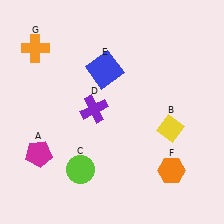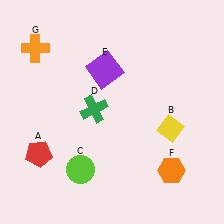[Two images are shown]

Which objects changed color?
A changed from magenta to red. D changed from purple to green. E changed from blue to purple.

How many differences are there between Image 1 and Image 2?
There are 3 differences between the two images.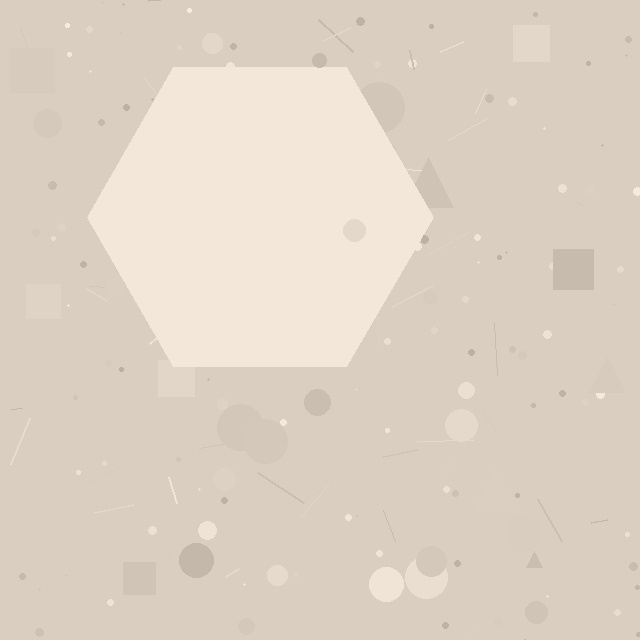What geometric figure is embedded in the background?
A hexagon is embedded in the background.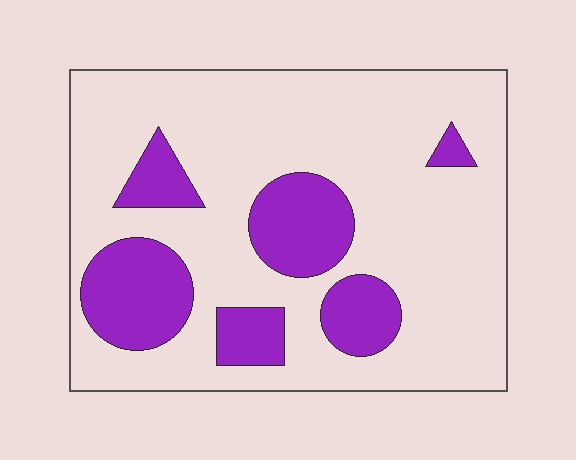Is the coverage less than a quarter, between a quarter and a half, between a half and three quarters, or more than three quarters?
Less than a quarter.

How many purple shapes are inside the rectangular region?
6.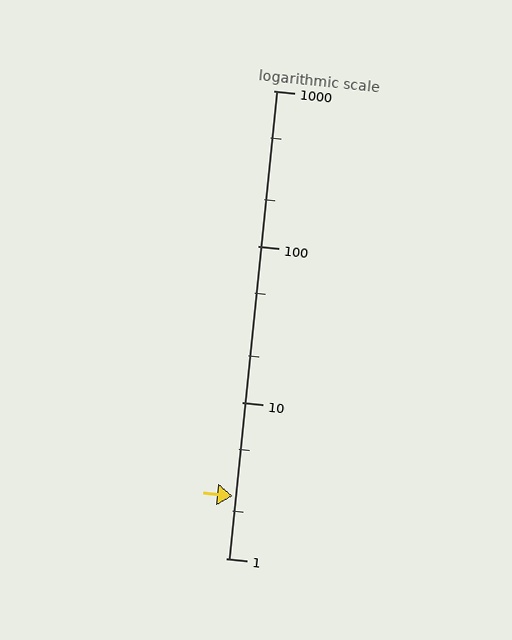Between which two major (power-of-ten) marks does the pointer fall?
The pointer is between 1 and 10.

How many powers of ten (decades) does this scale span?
The scale spans 3 decades, from 1 to 1000.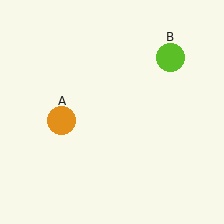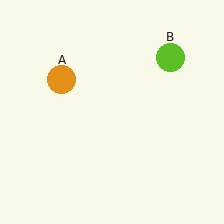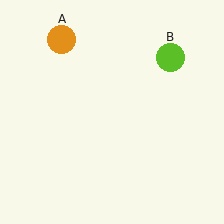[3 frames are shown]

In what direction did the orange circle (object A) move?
The orange circle (object A) moved up.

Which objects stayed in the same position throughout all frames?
Lime circle (object B) remained stationary.